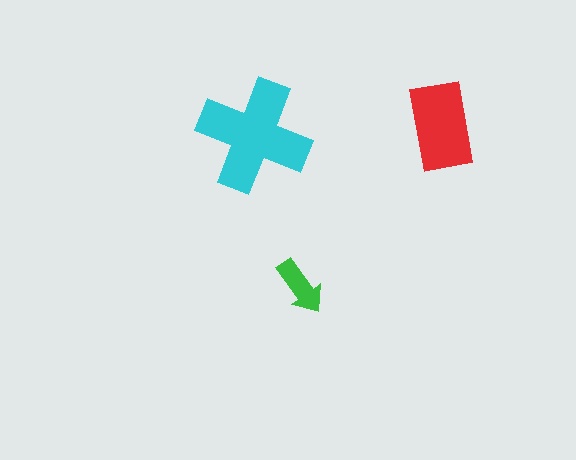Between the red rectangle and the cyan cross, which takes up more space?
The cyan cross.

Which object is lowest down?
The green arrow is bottommost.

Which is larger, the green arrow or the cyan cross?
The cyan cross.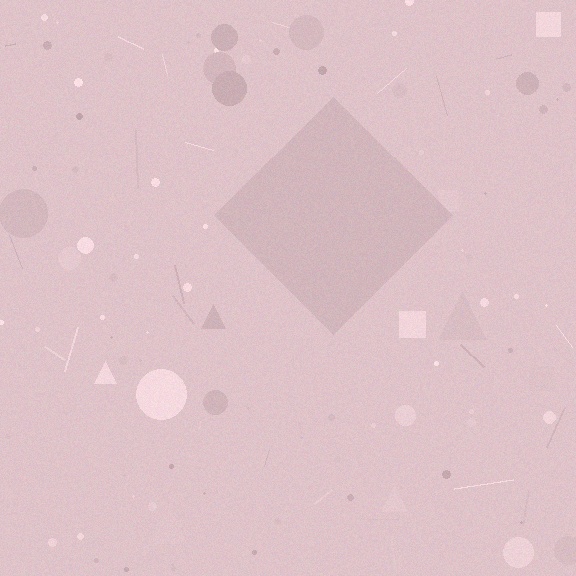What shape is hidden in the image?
A diamond is hidden in the image.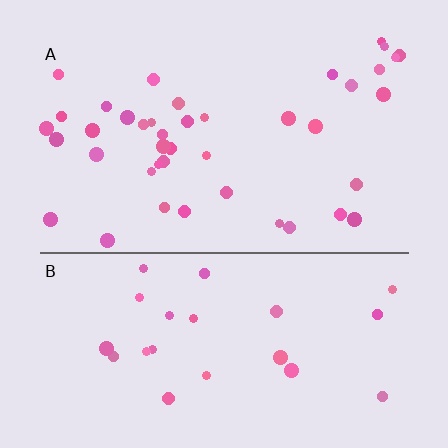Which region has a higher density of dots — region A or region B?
A (the top).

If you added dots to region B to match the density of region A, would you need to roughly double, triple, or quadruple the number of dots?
Approximately double.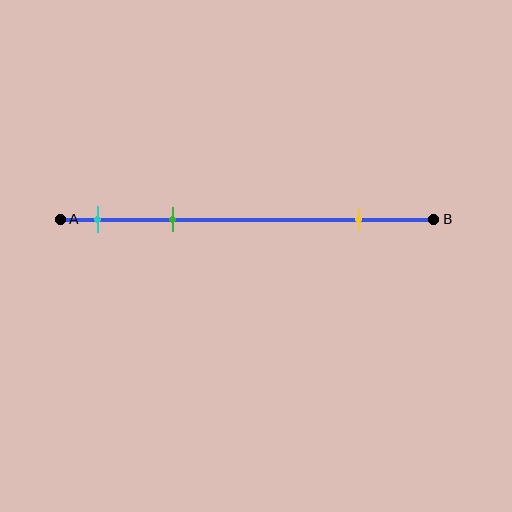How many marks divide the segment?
There are 3 marks dividing the segment.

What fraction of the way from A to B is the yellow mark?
The yellow mark is approximately 80% (0.8) of the way from A to B.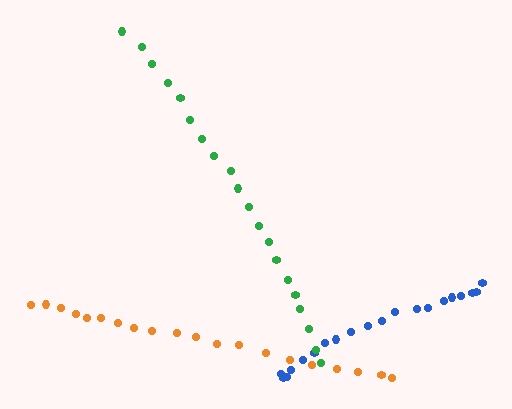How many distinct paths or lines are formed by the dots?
There are 3 distinct paths.